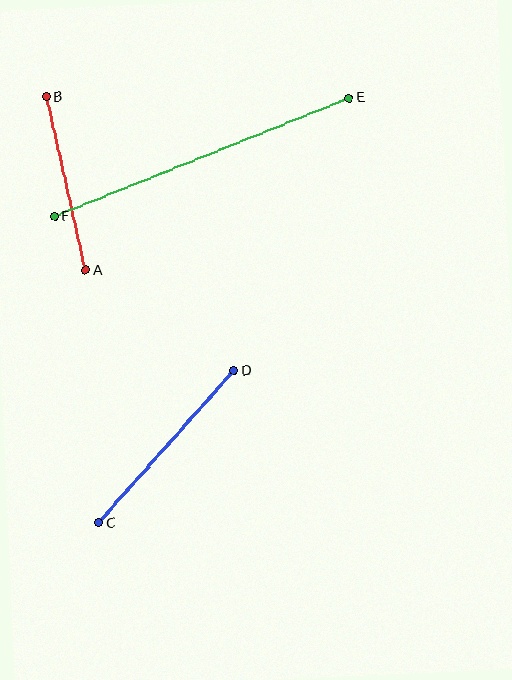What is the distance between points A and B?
The distance is approximately 178 pixels.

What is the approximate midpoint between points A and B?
The midpoint is at approximately (66, 184) pixels.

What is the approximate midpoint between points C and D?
The midpoint is at approximately (166, 447) pixels.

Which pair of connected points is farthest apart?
Points E and F are farthest apart.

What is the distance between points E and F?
The distance is approximately 317 pixels.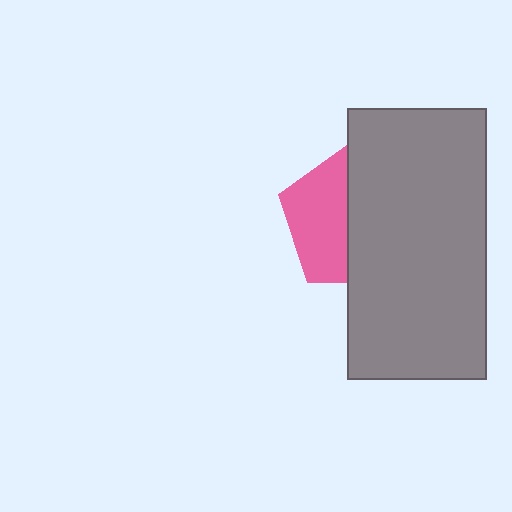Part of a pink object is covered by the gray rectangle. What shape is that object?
It is a pentagon.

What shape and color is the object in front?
The object in front is a gray rectangle.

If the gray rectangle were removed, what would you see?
You would see the complete pink pentagon.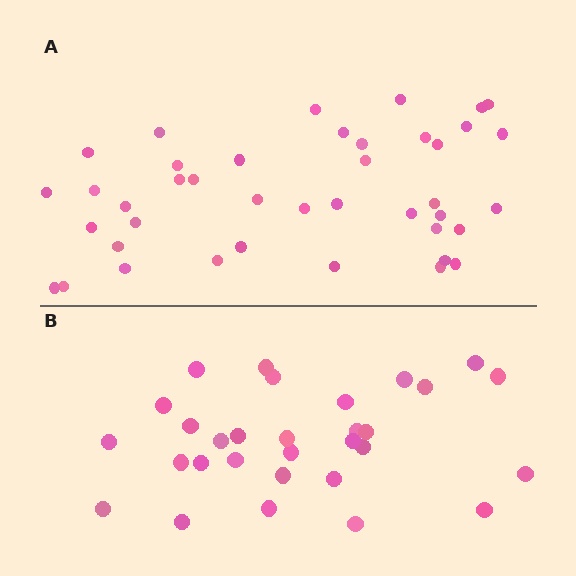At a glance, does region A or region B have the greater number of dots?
Region A (the top region) has more dots.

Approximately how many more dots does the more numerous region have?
Region A has roughly 12 or so more dots than region B.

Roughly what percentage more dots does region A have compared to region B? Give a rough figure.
About 35% more.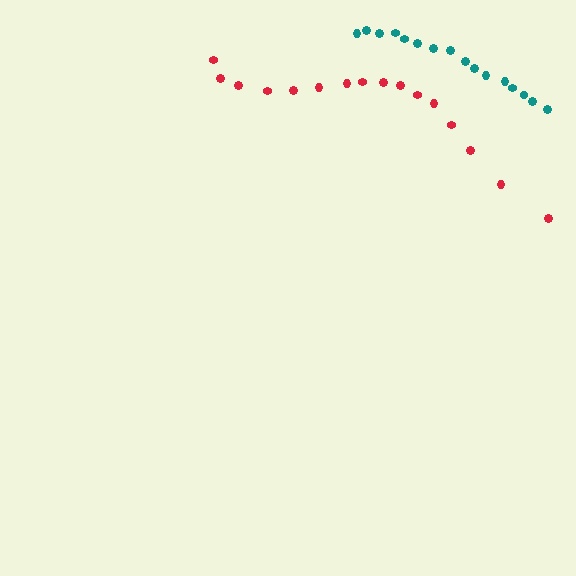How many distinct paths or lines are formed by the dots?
There are 2 distinct paths.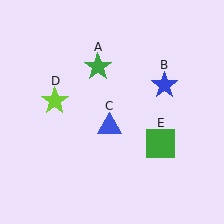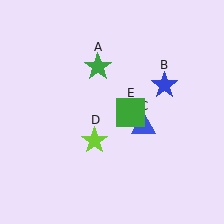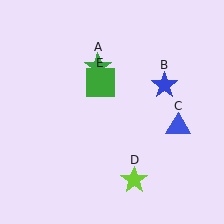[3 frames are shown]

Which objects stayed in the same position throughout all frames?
Green star (object A) and blue star (object B) remained stationary.